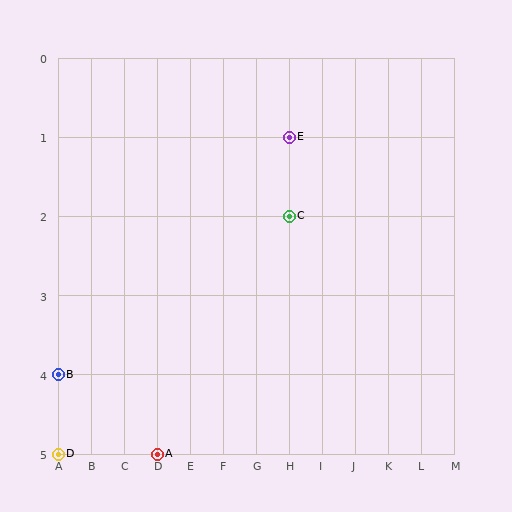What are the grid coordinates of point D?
Point D is at grid coordinates (A, 5).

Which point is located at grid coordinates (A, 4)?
Point B is at (A, 4).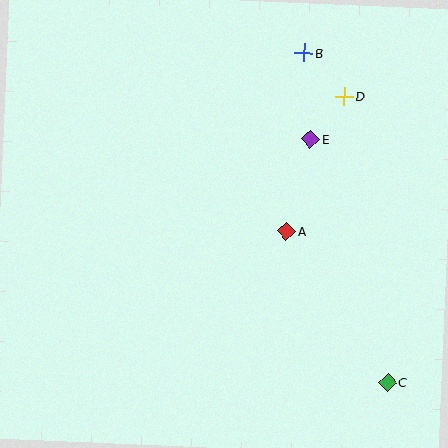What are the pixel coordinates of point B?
Point B is at (304, 53).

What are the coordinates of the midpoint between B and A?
The midpoint between B and A is at (295, 142).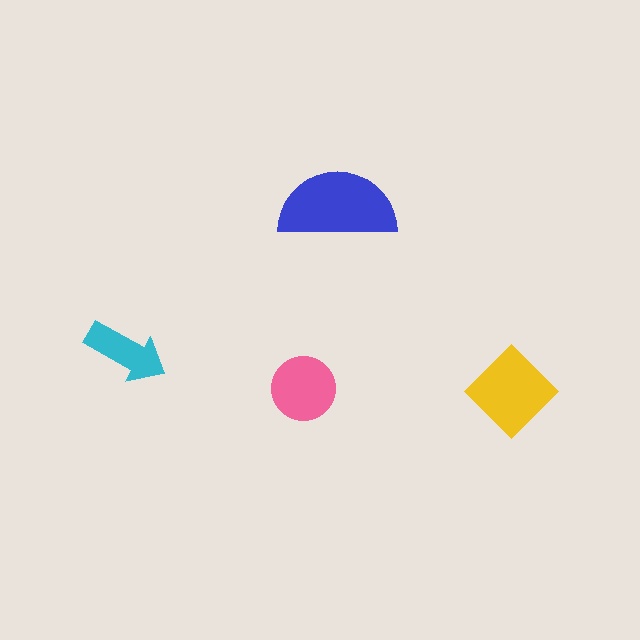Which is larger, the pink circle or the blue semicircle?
The blue semicircle.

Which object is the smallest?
The cyan arrow.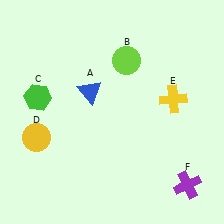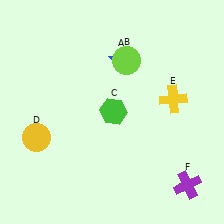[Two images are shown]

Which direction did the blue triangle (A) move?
The blue triangle (A) moved right.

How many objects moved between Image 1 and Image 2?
2 objects moved between the two images.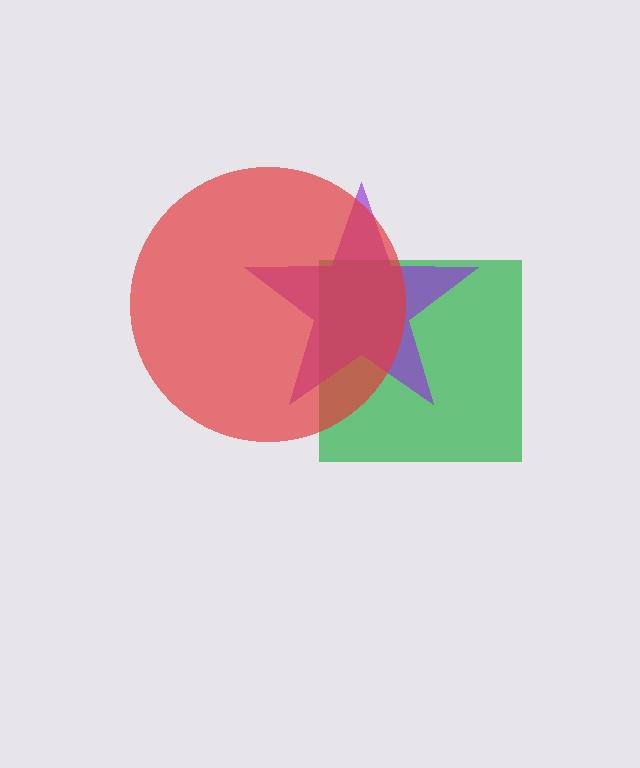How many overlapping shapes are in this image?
There are 3 overlapping shapes in the image.